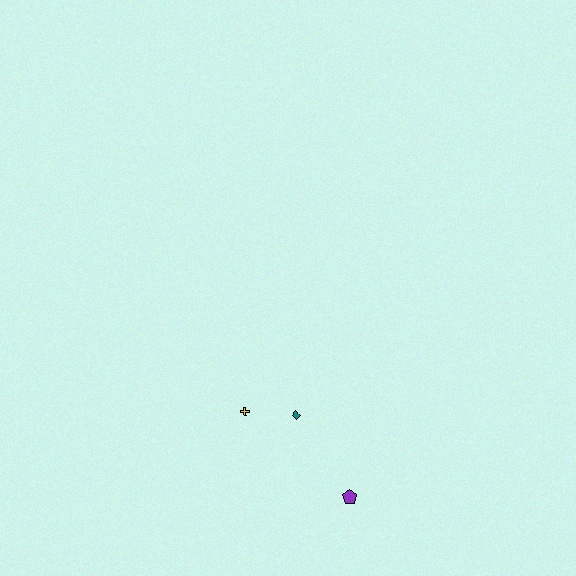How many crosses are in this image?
There is 1 cross.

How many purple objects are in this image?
There is 1 purple object.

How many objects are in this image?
There are 3 objects.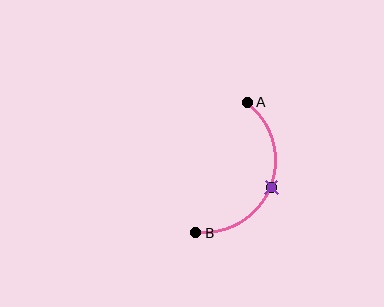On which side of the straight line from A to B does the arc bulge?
The arc bulges to the right of the straight line connecting A and B.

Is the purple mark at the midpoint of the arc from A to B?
Yes. The purple mark lies on the arc at equal arc-length from both A and B — it is the arc midpoint.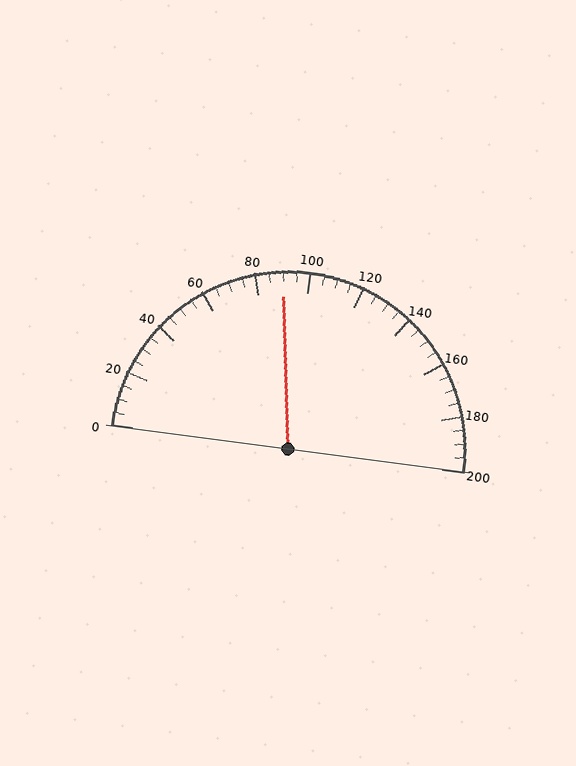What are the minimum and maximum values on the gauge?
The gauge ranges from 0 to 200.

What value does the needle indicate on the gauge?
The needle indicates approximately 90.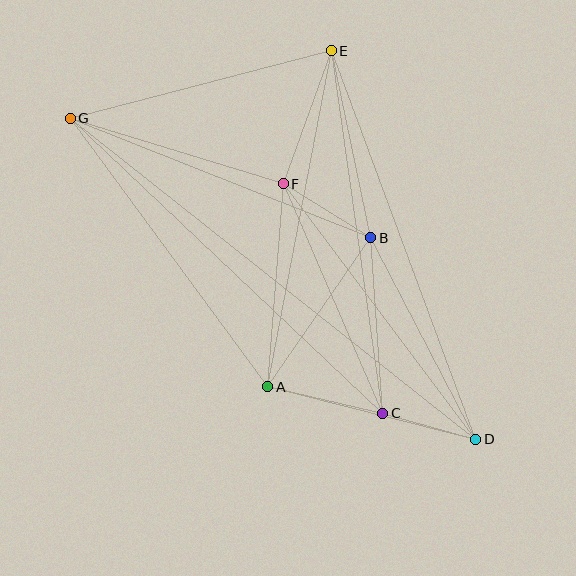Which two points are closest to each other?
Points C and D are closest to each other.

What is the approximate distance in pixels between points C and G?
The distance between C and G is approximately 430 pixels.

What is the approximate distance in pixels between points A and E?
The distance between A and E is approximately 342 pixels.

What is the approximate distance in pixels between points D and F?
The distance between D and F is approximately 320 pixels.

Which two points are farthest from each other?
Points D and G are farthest from each other.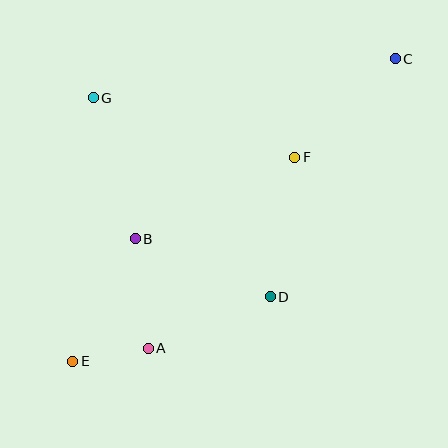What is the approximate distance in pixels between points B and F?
The distance between B and F is approximately 179 pixels.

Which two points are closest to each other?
Points A and E are closest to each other.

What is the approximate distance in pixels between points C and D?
The distance between C and D is approximately 269 pixels.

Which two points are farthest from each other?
Points C and E are farthest from each other.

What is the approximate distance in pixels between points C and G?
The distance between C and G is approximately 304 pixels.